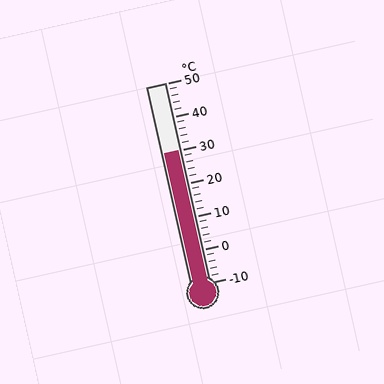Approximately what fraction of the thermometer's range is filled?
The thermometer is filled to approximately 65% of its range.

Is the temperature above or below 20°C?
The temperature is above 20°C.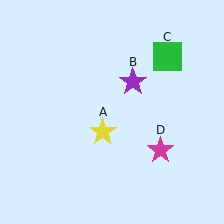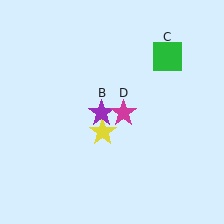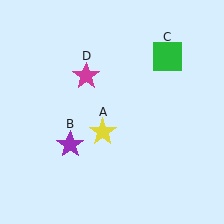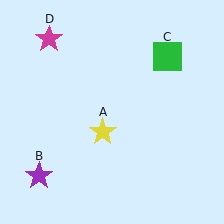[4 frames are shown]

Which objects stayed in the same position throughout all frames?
Yellow star (object A) and green square (object C) remained stationary.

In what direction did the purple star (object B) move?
The purple star (object B) moved down and to the left.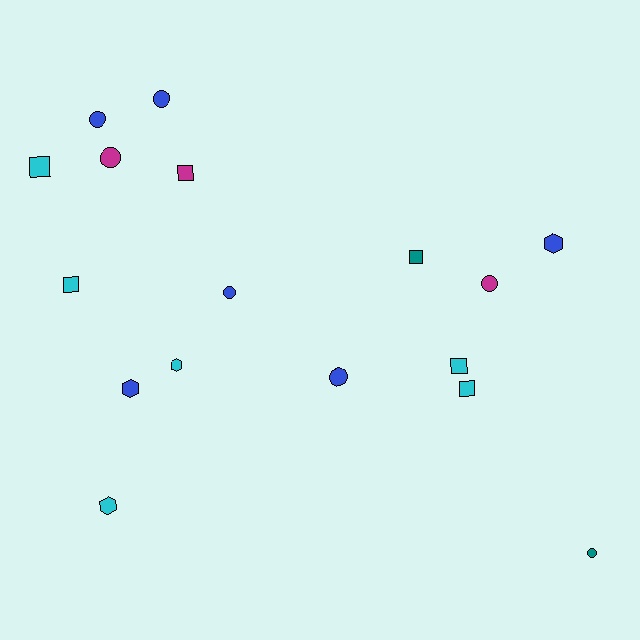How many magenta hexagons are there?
There are no magenta hexagons.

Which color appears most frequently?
Cyan, with 6 objects.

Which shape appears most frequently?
Circle, with 7 objects.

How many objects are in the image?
There are 17 objects.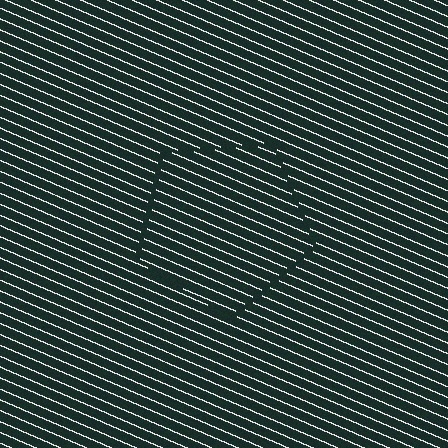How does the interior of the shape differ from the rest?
The interior of the shape contains the same grating, shifted by half a period — the contour is defined by the phase discontinuity where line-ends from the inner and outer gratings abut.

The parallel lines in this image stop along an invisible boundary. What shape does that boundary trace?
An illusory pentagon. The interior of the shape contains the same grating, shifted by half a period — the contour is defined by the phase discontinuity where line-ends from the inner and outer gratings abut.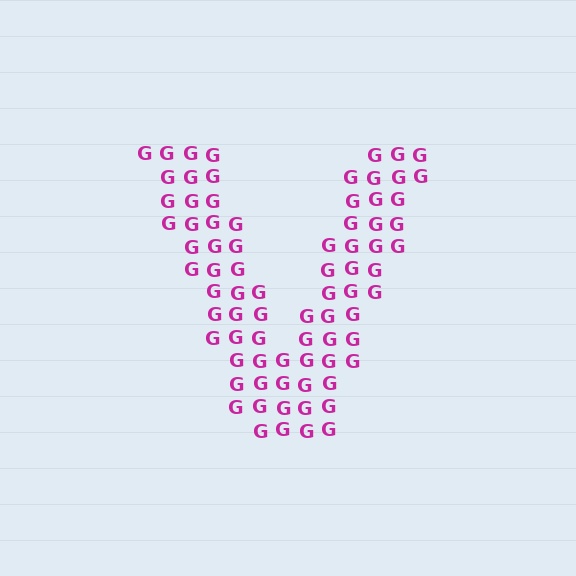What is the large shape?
The large shape is the letter V.